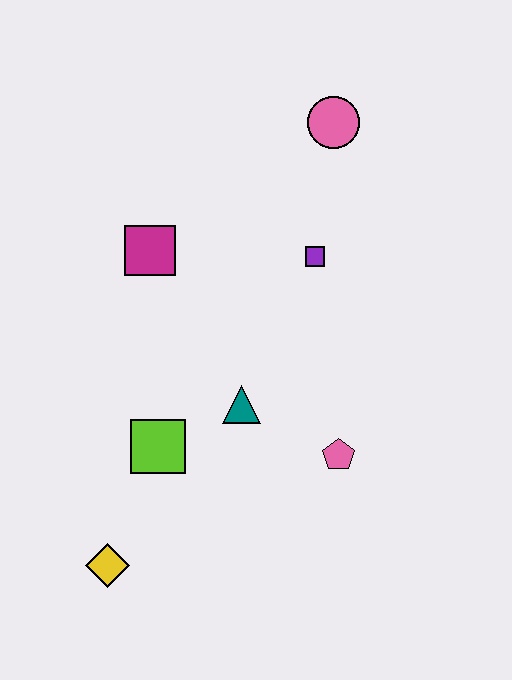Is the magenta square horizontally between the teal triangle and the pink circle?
No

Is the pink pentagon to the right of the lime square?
Yes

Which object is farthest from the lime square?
The pink circle is farthest from the lime square.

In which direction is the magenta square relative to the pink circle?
The magenta square is to the left of the pink circle.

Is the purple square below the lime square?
No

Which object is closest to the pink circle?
The purple square is closest to the pink circle.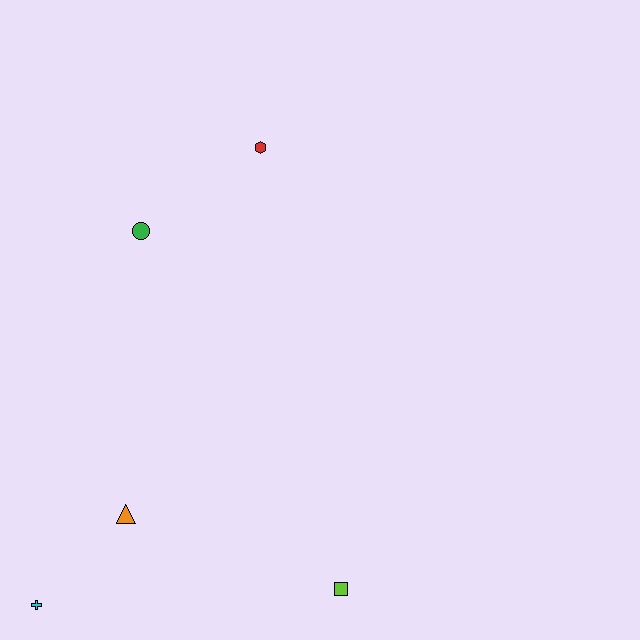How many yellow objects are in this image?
There are no yellow objects.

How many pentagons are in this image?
There are no pentagons.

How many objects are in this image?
There are 5 objects.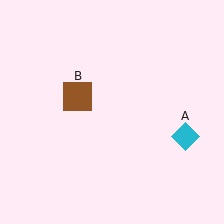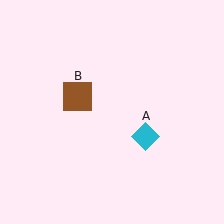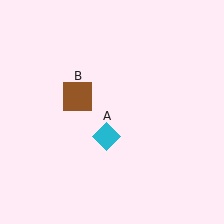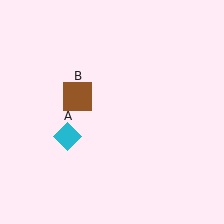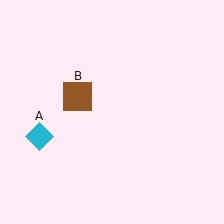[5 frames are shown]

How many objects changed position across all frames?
1 object changed position: cyan diamond (object A).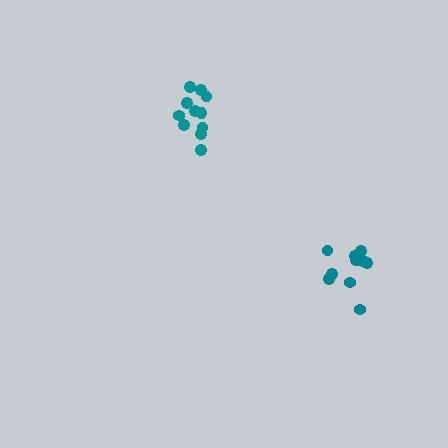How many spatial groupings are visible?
There are 2 spatial groupings.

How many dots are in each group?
Group 1: 13 dots, Group 2: 11 dots (24 total).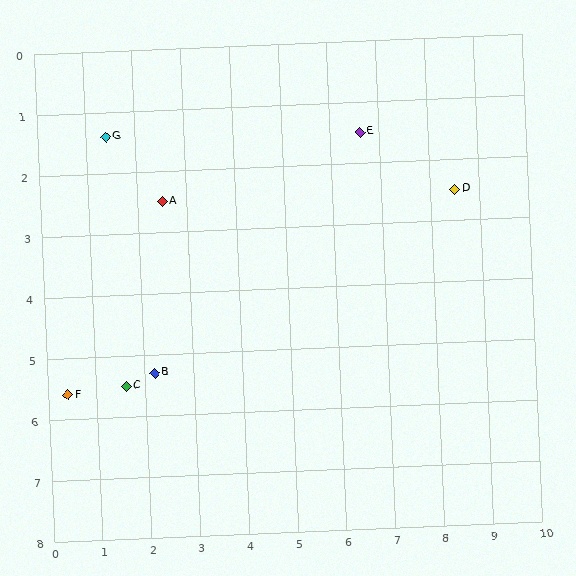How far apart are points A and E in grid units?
Points A and E are about 4.2 grid units apart.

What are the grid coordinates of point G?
Point G is at approximately (1.4, 1.4).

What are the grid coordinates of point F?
Point F is at approximately (0.4, 5.6).